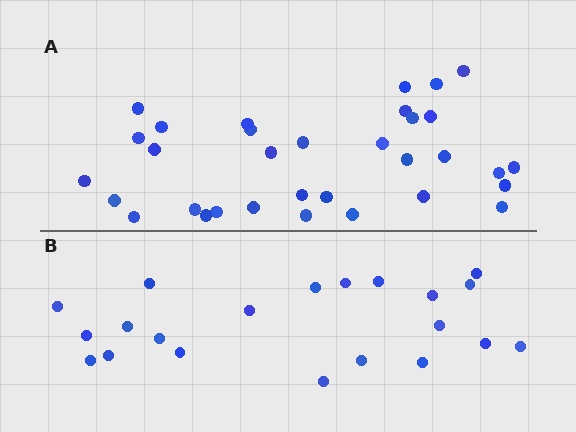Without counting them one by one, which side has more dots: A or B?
Region A (the top region) has more dots.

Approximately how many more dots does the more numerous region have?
Region A has roughly 12 or so more dots than region B.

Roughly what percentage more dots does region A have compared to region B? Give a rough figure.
About 55% more.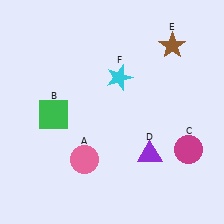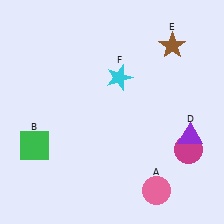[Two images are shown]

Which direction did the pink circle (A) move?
The pink circle (A) moved right.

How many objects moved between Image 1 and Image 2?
3 objects moved between the two images.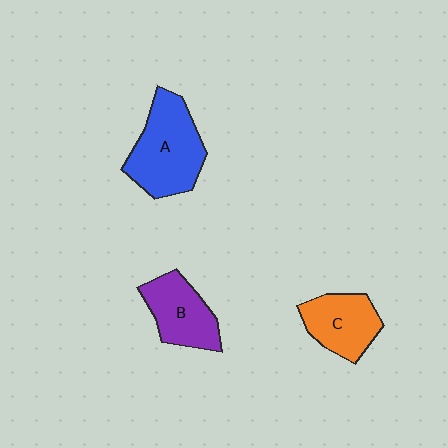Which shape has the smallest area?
Shape C (orange).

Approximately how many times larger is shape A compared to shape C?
Approximately 1.5 times.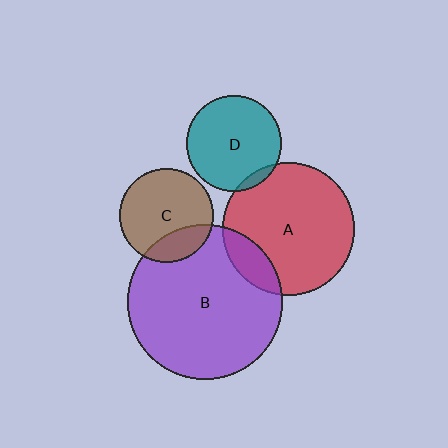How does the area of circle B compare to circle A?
Approximately 1.4 times.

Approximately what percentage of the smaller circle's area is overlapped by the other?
Approximately 15%.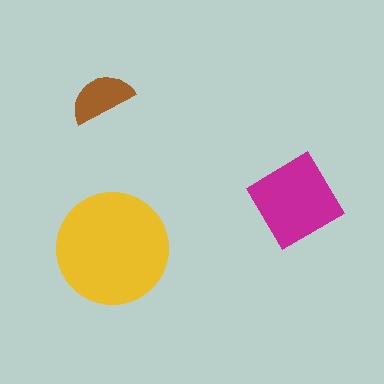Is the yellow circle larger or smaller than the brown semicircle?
Larger.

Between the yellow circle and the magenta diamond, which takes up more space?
The yellow circle.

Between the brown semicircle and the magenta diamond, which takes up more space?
The magenta diamond.